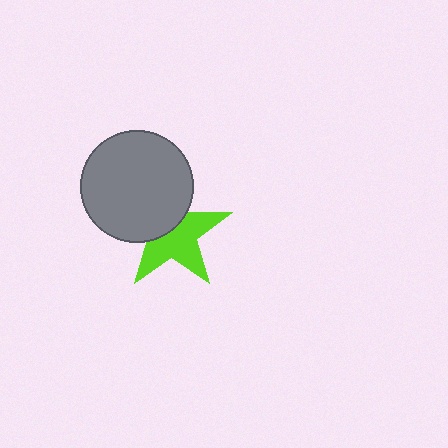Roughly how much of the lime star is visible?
About half of it is visible (roughly 58%).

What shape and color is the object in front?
The object in front is a gray circle.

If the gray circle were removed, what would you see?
You would see the complete lime star.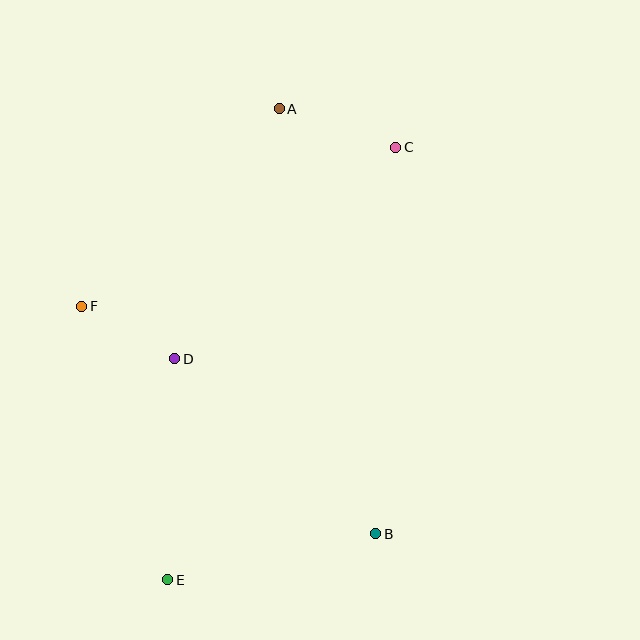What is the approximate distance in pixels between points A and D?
The distance between A and D is approximately 271 pixels.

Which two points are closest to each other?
Points D and F are closest to each other.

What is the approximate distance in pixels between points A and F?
The distance between A and F is approximately 279 pixels.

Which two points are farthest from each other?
Points C and E are farthest from each other.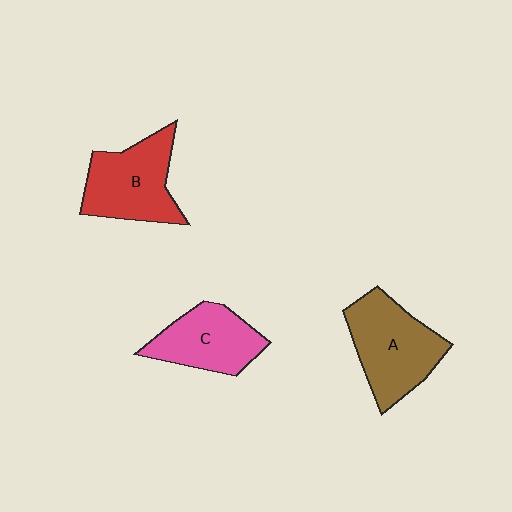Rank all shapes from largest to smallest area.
From largest to smallest: A (brown), B (red), C (pink).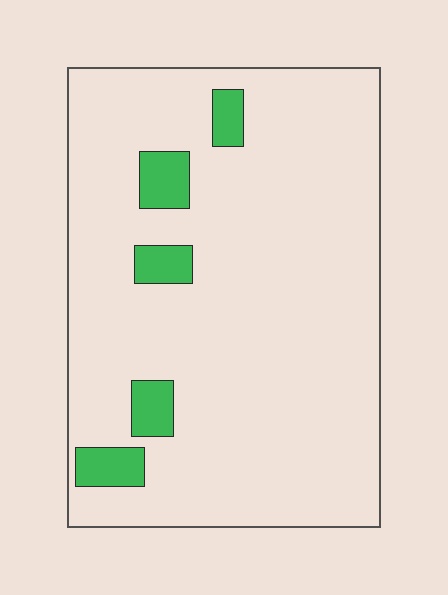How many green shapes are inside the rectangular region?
5.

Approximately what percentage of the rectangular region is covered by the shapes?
Approximately 10%.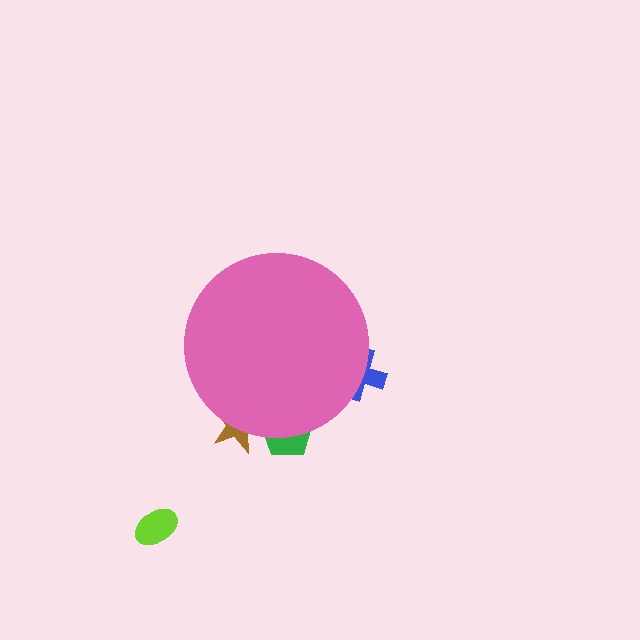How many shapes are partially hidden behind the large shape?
3 shapes are partially hidden.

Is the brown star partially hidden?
Yes, the brown star is partially hidden behind the pink circle.